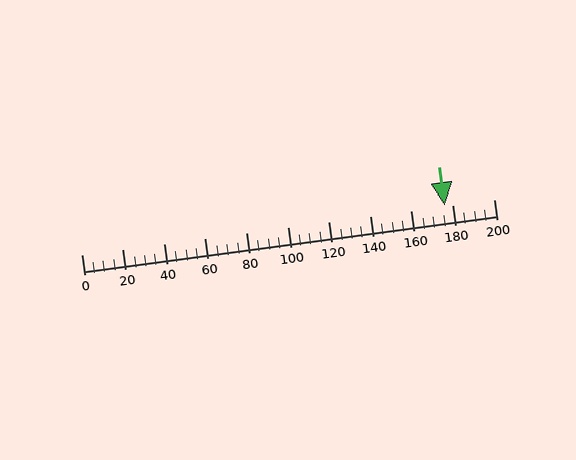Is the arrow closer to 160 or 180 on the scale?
The arrow is closer to 180.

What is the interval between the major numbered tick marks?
The major tick marks are spaced 20 units apart.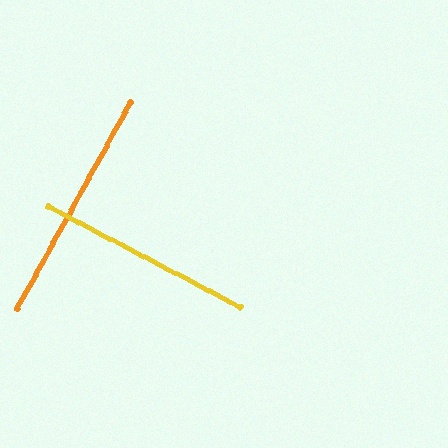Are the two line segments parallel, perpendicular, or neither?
Perpendicular — they meet at approximately 89°.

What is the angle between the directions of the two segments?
Approximately 89 degrees.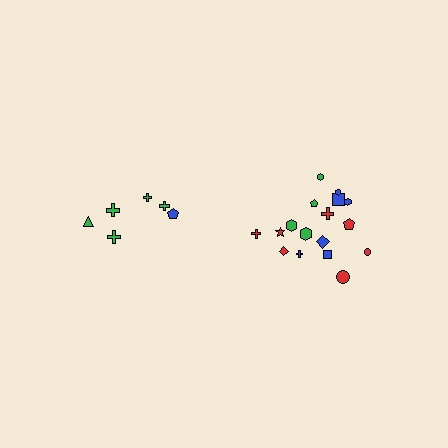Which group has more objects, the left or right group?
The right group.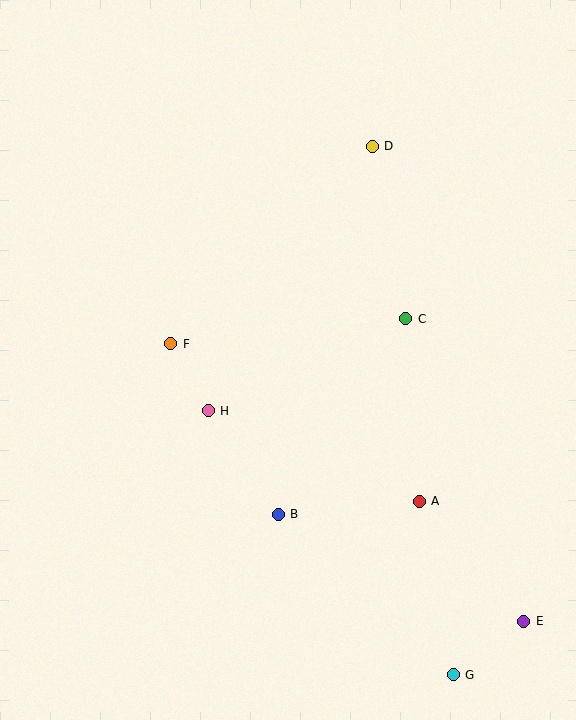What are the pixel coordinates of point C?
Point C is at (406, 319).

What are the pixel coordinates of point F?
Point F is at (171, 344).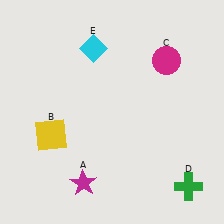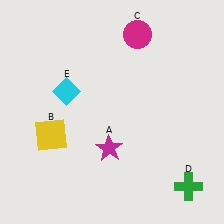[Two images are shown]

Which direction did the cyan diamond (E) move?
The cyan diamond (E) moved down.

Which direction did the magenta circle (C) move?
The magenta circle (C) moved left.